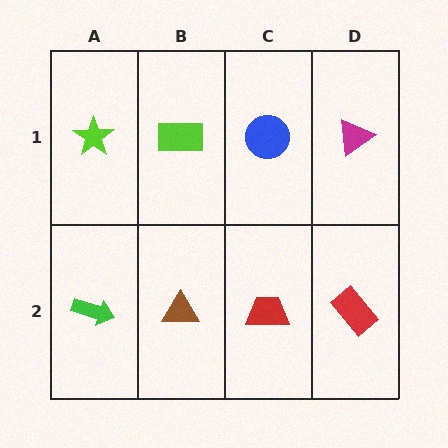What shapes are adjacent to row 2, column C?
A blue circle (row 1, column C), a brown triangle (row 2, column B), a red rectangle (row 2, column D).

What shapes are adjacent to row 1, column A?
A green arrow (row 2, column A), a lime rectangle (row 1, column B).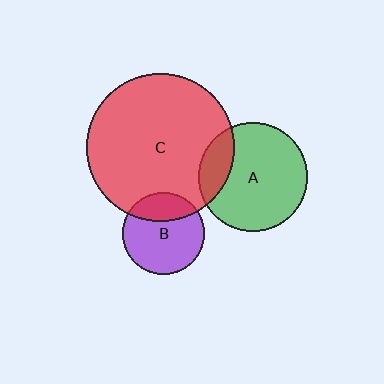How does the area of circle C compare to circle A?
Approximately 1.9 times.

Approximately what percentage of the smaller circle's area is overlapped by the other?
Approximately 30%.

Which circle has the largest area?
Circle C (red).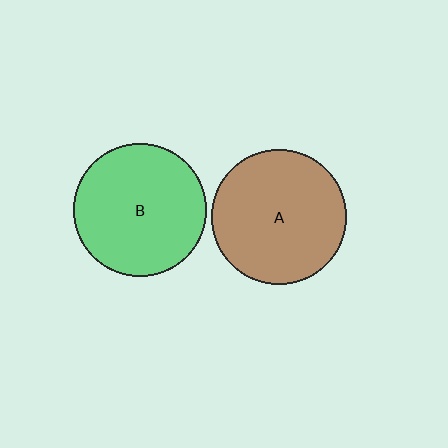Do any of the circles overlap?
No, none of the circles overlap.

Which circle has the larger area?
Circle A (brown).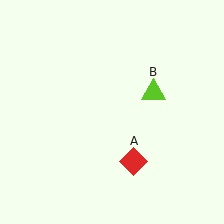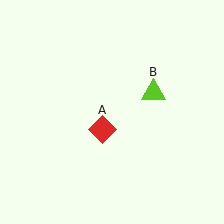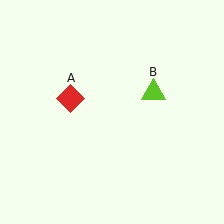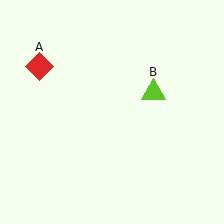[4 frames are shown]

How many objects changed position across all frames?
1 object changed position: red diamond (object A).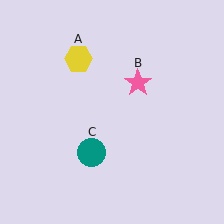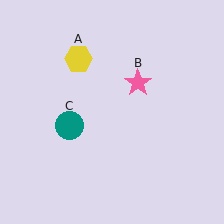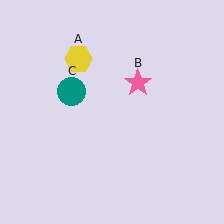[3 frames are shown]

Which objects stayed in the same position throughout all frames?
Yellow hexagon (object A) and pink star (object B) remained stationary.